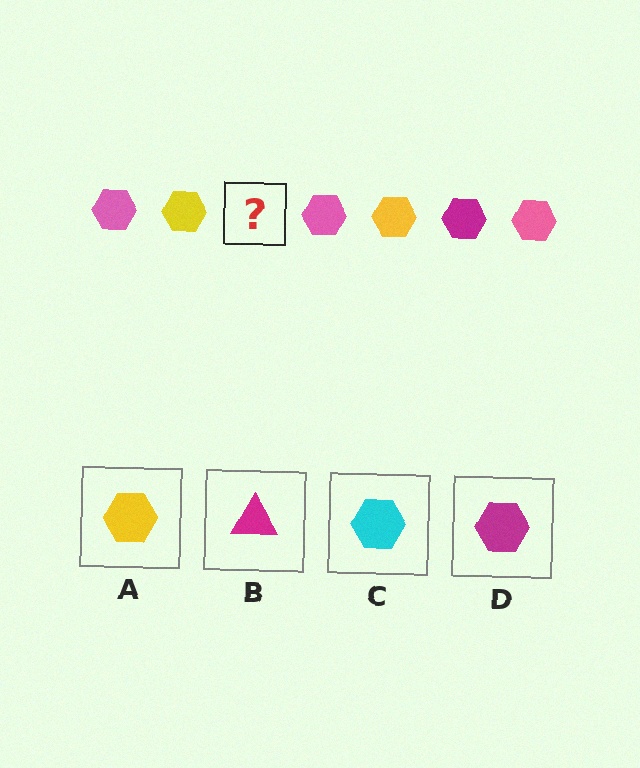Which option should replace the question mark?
Option D.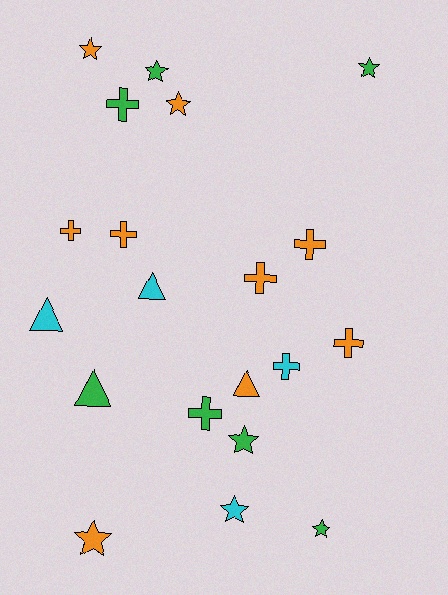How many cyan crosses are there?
There is 1 cyan cross.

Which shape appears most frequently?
Cross, with 8 objects.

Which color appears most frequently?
Orange, with 9 objects.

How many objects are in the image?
There are 20 objects.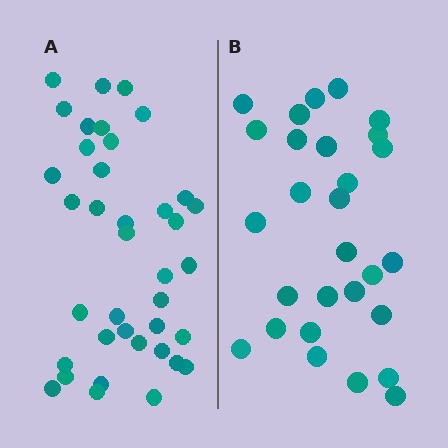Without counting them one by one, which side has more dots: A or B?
Region A (the left region) has more dots.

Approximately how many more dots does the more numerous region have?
Region A has roughly 10 or so more dots than region B.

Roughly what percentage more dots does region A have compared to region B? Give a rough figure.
About 35% more.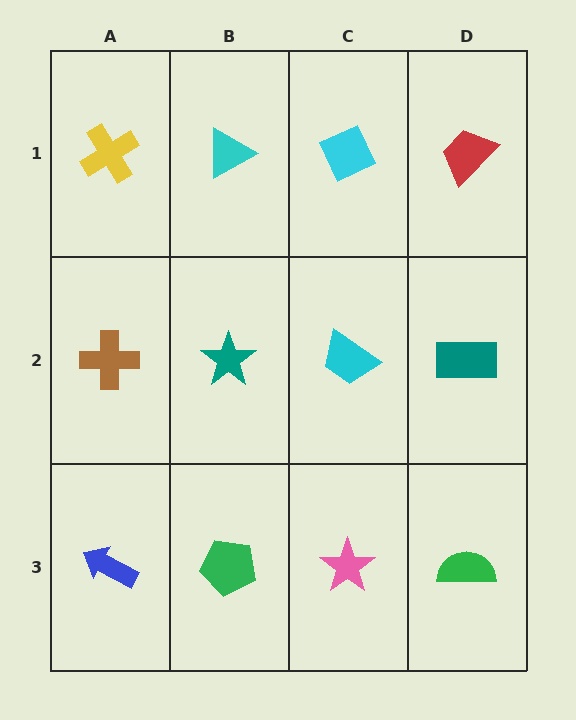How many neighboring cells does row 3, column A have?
2.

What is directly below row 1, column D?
A teal rectangle.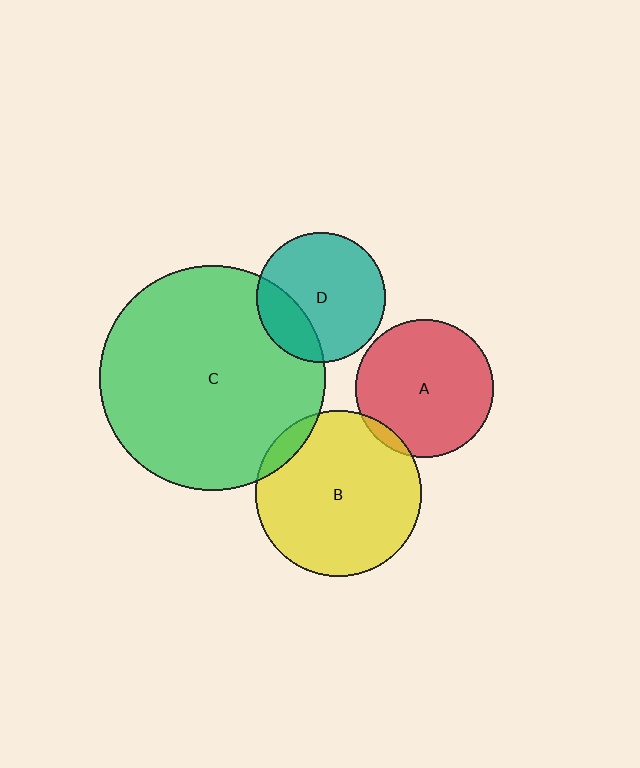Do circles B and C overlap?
Yes.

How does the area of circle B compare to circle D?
Approximately 1.6 times.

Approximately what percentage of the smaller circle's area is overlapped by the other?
Approximately 5%.